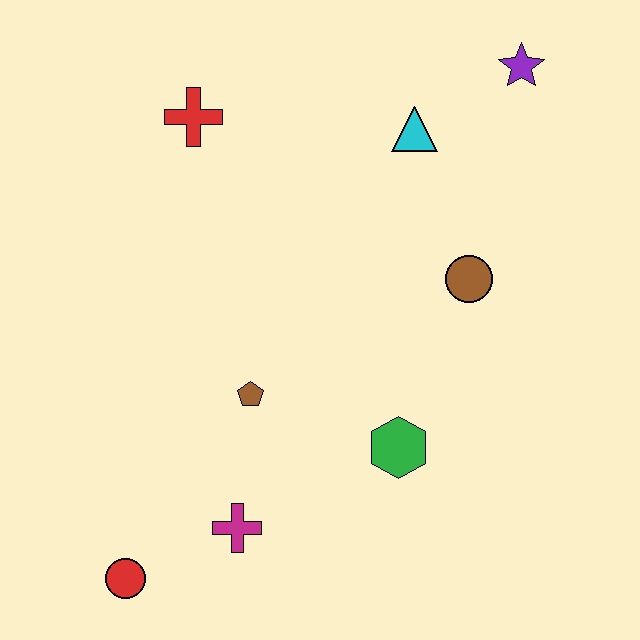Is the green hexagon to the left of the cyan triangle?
Yes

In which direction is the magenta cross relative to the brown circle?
The magenta cross is below the brown circle.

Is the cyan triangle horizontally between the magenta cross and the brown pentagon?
No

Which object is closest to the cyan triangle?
The purple star is closest to the cyan triangle.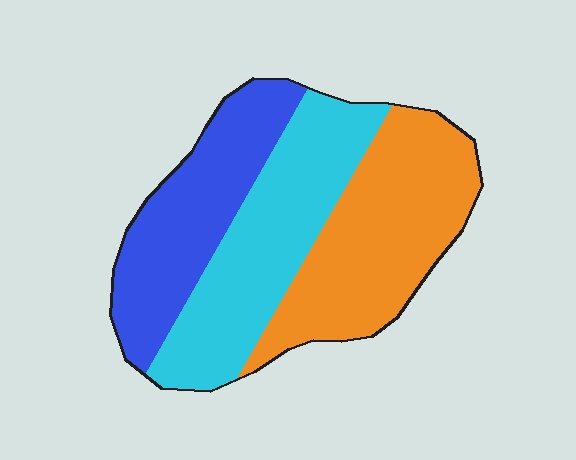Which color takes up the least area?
Blue, at roughly 30%.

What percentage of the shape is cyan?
Cyan covers roughly 35% of the shape.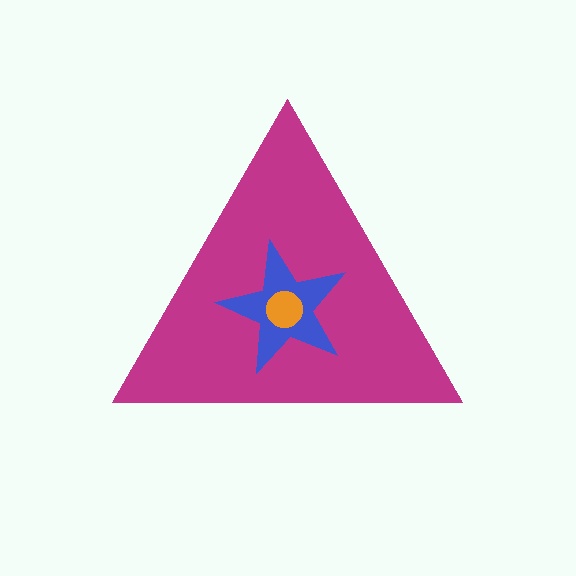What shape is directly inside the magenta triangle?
The blue star.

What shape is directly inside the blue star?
The orange circle.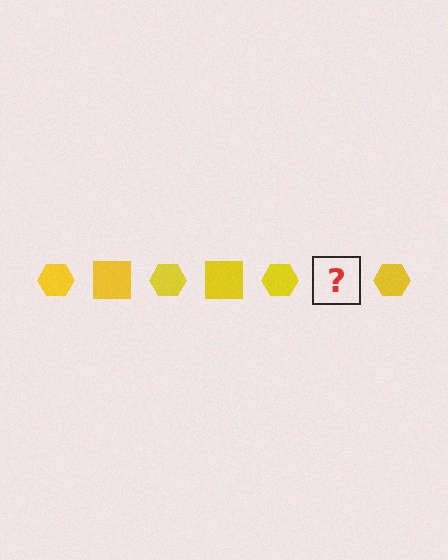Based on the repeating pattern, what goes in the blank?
The blank should be a yellow square.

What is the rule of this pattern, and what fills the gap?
The rule is that the pattern cycles through hexagon, square shapes in yellow. The gap should be filled with a yellow square.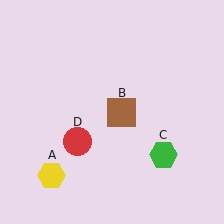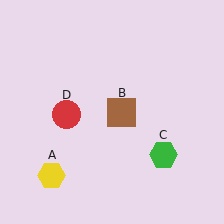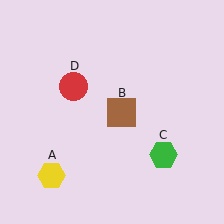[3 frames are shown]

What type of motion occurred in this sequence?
The red circle (object D) rotated clockwise around the center of the scene.